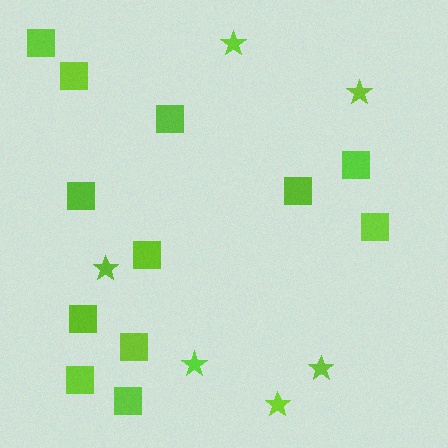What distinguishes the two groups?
There are 2 groups: one group of squares (12) and one group of stars (6).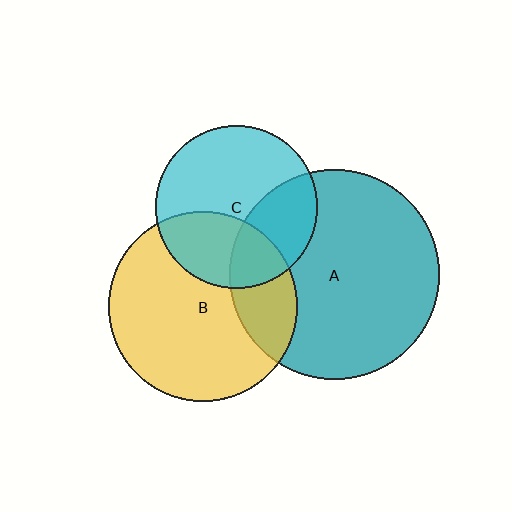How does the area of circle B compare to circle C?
Approximately 1.4 times.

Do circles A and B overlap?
Yes.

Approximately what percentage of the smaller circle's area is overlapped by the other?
Approximately 25%.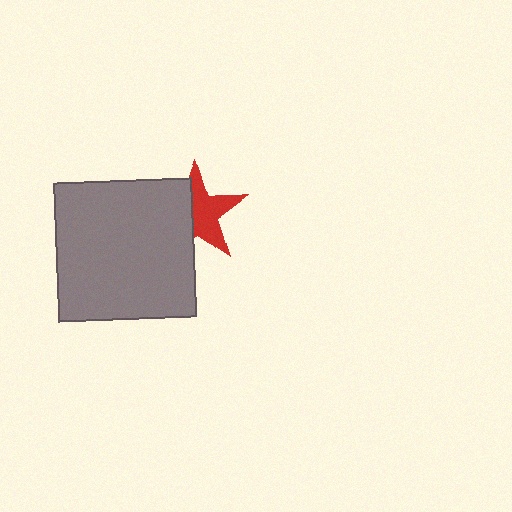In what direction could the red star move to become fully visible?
The red star could move right. That would shift it out from behind the gray square entirely.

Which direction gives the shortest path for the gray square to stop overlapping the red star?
Moving left gives the shortest separation.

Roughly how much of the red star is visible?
About half of it is visible (roughly 56%).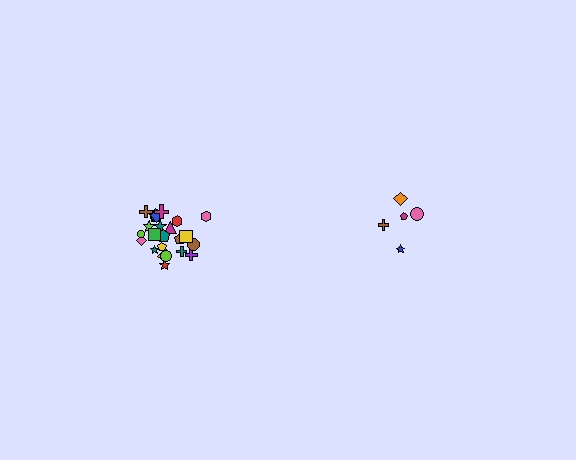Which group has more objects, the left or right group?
The left group.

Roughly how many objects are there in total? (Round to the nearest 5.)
Roughly 30 objects in total.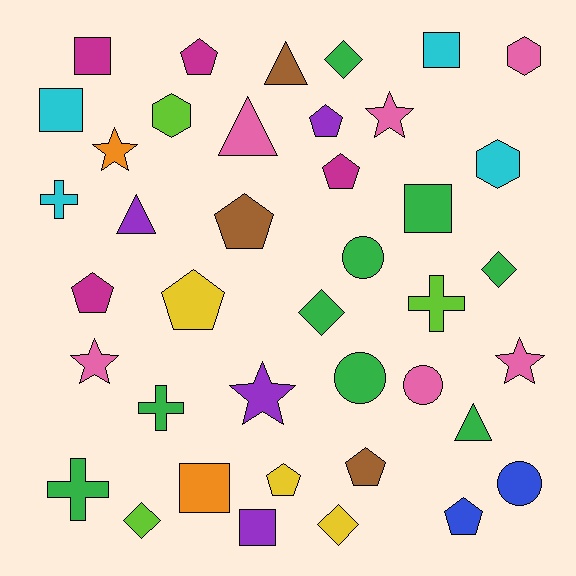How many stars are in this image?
There are 5 stars.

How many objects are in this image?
There are 40 objects.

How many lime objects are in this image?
There are 3 lime objects.